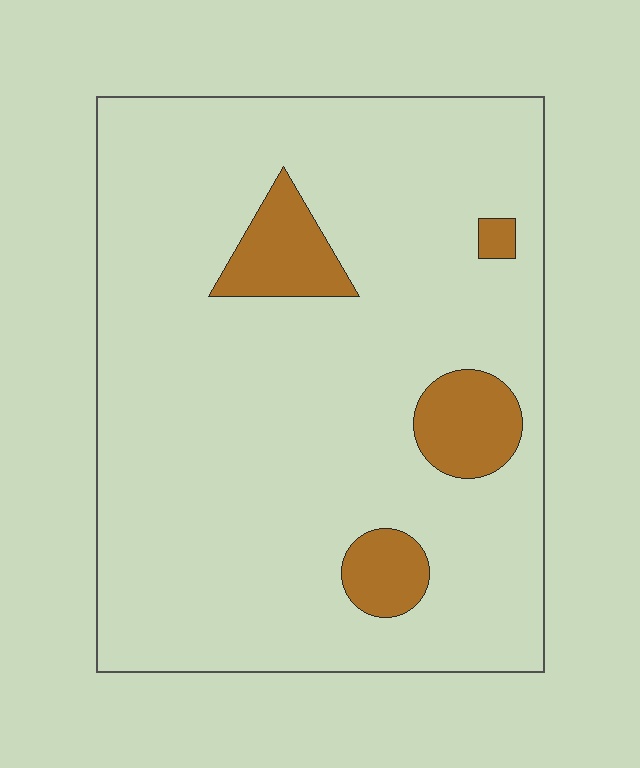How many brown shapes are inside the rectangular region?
4.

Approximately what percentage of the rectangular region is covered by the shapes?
Approximately 10%.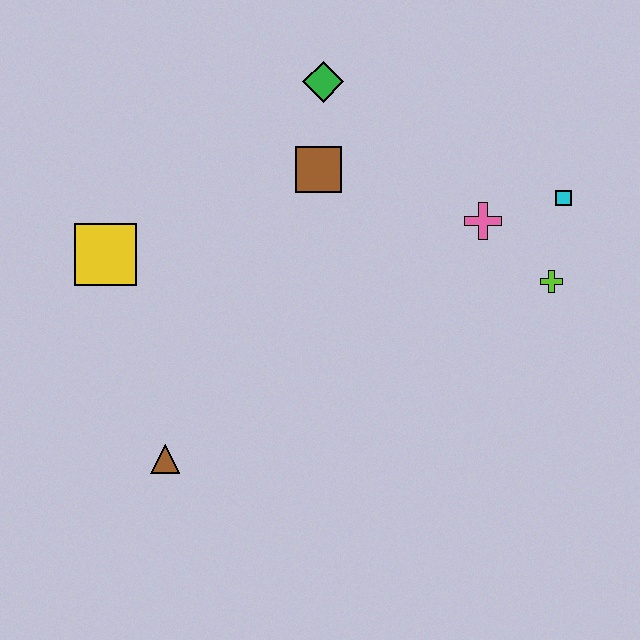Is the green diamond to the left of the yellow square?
No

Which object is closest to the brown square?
The green diamond is closest to the brown square.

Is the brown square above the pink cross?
Yes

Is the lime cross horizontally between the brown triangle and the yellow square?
No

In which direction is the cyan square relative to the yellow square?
The cyan square is to the right of the yellow square.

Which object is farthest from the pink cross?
The brown triangle is farthest from the pink cross.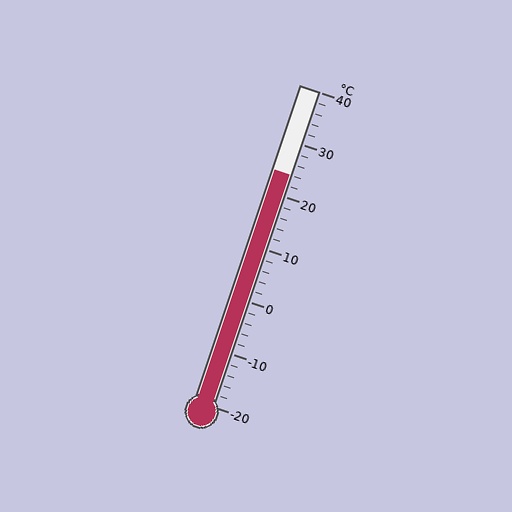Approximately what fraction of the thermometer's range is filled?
The thermometer is filled to approximately 75% of its range.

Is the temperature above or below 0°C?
The temperature is above 0°C.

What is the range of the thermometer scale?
The thermometer scale ranges from -20°C to 40°C.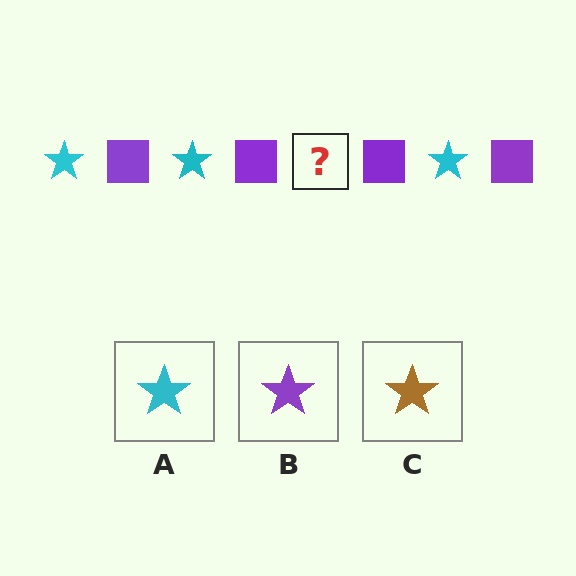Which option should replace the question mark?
Option A.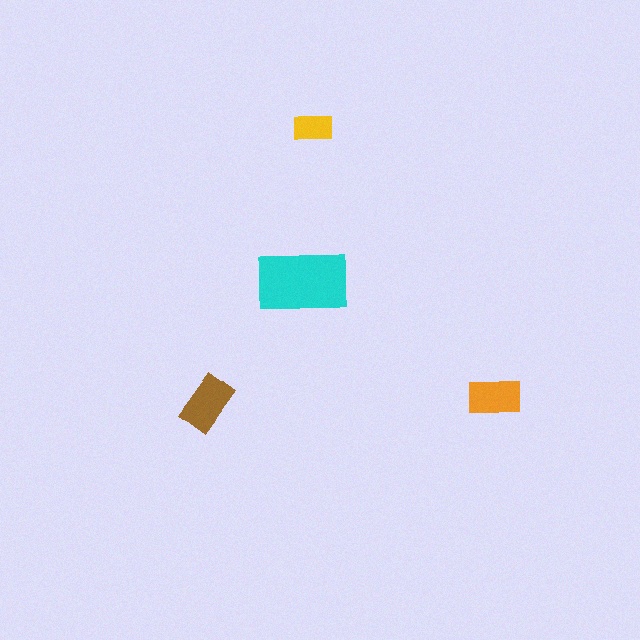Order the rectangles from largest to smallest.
the cyan one, the brown one, the orange one, the yellow one.